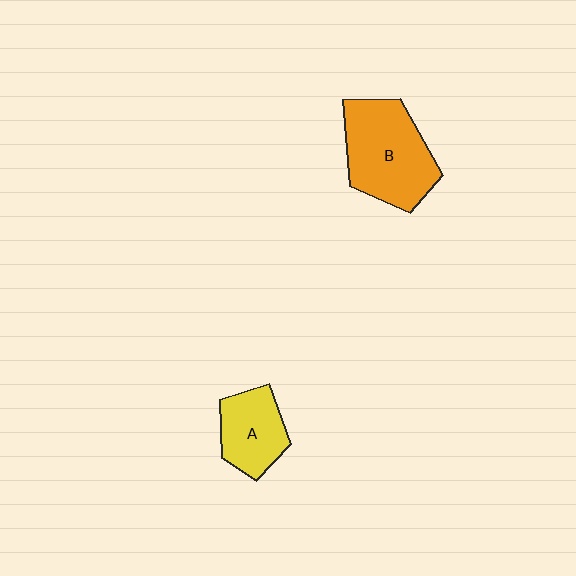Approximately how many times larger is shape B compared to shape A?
Approximately 1.7 times.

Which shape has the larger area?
Shape B (orange).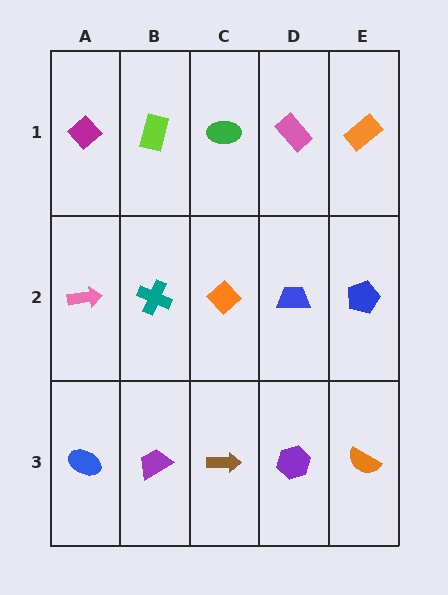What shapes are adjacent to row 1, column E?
A blue pentagon (row 2, column E), a pink rectangle (row 1, column D).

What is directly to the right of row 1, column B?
A green ellipse.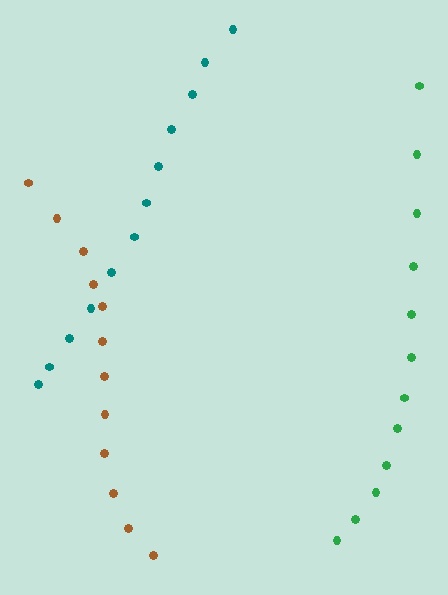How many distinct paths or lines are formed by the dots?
There are 3 distinct paths.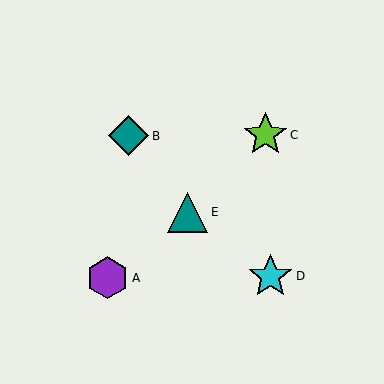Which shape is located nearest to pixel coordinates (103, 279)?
The purple hexagon (labeled A) at (107, 278) is nearest to that location.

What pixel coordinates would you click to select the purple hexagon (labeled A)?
Click at (107, 278) to select the purple hexagon A.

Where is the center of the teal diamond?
The center of the teal diamond is at (129, 136).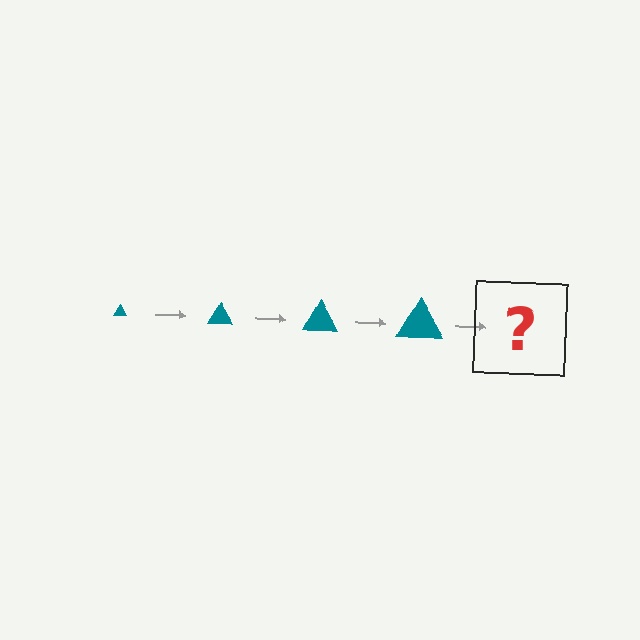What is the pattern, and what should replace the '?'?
The pattern is that the triangle gets progressively larger each step. The '?' should be a teal triangle, larger than the previous one.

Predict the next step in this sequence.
The next step is a teal triangle, larger than the previous one.